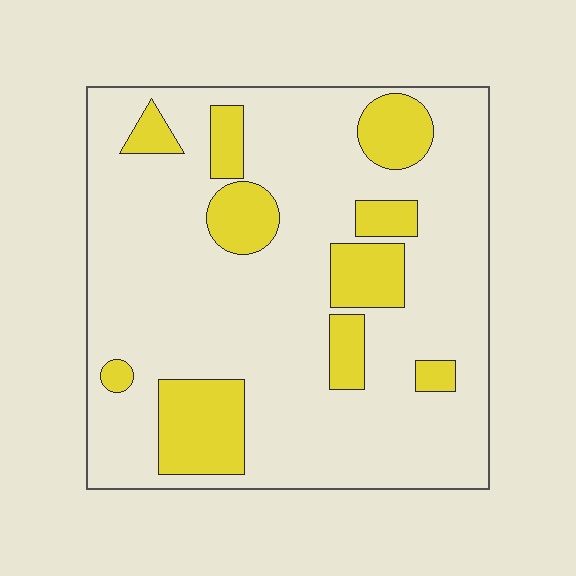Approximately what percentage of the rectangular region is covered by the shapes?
Approximately 20%.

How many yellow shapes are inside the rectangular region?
10.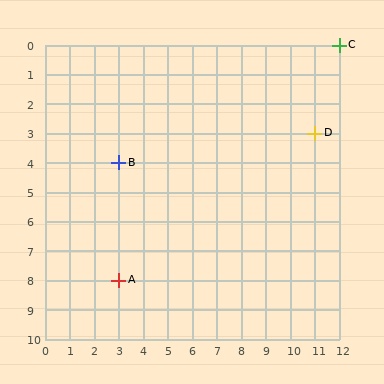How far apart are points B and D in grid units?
Points B and D are 8 columns and 1 row apart (about 8.1 grid units diagonally).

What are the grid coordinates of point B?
Point B is at grid coordinates (3, 4).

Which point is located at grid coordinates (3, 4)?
Point B is at (3, 4).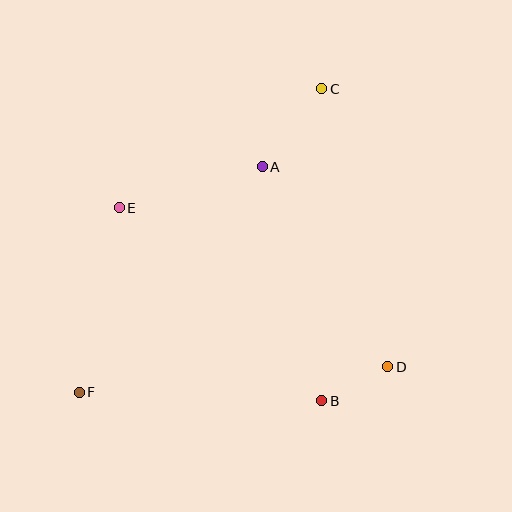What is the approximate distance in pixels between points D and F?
The distance between D and F is approximately 310 pixels.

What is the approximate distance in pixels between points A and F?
The distance between A and F is approximately 291 pixels.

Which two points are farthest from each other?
Points C and F are farthest from each other.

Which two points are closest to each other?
Points B and D are closest to each other.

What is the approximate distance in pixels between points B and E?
The distance between B and E is approximately 280 pixels.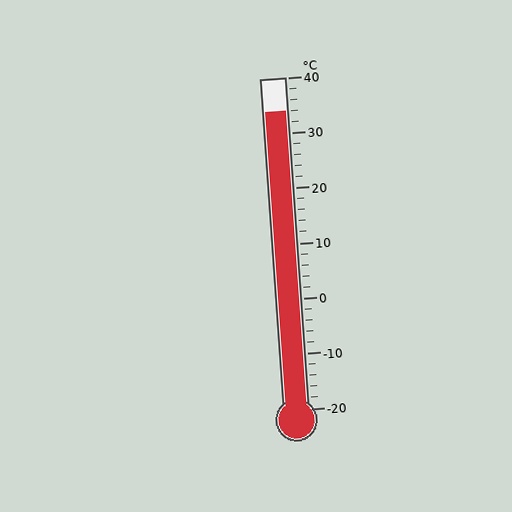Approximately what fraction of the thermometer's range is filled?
The thermometer is filled to approximately 90% of its range.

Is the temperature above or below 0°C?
The temperature is above 0°C.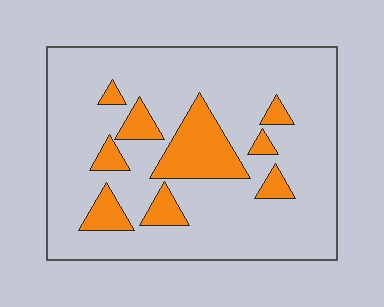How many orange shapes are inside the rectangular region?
9.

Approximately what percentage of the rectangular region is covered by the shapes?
Approximately 20%.